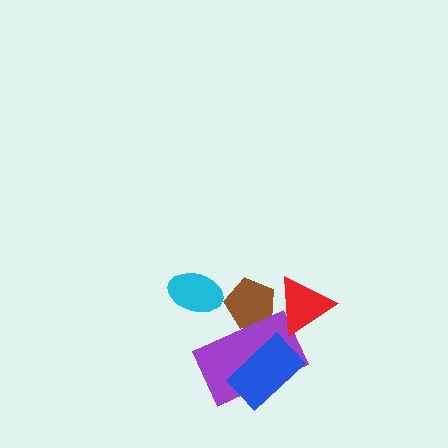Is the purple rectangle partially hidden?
Yes, it is partially covered by another shape.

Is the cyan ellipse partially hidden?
No, no other shape covers it.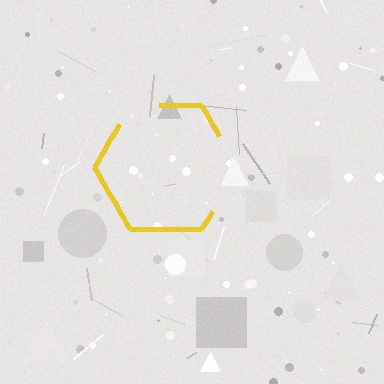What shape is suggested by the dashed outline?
The dashed outline suggests a hexagon.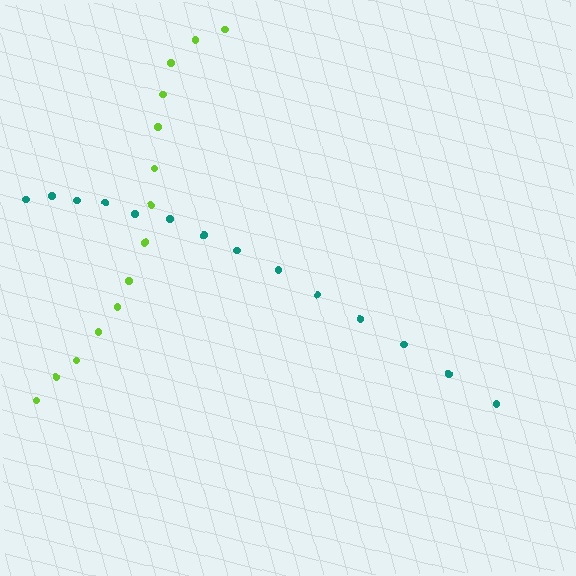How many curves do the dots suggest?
There are 2 distinct paths.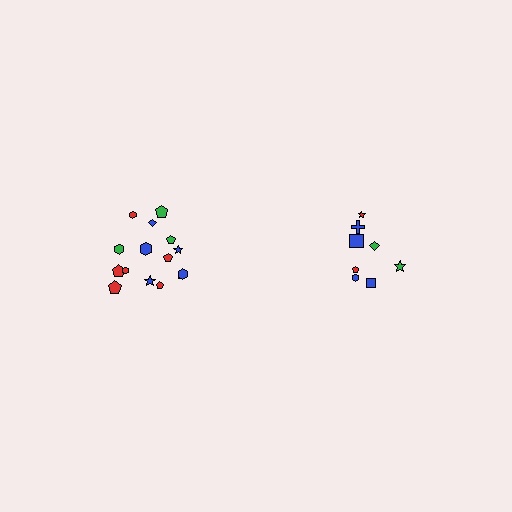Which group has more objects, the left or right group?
The left group.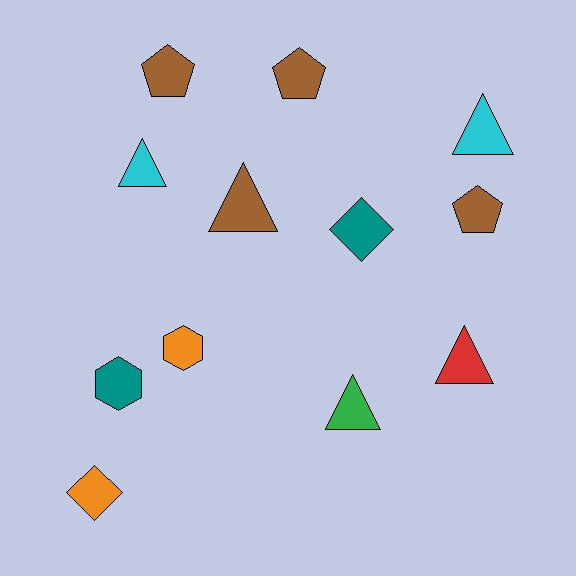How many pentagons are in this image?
There are 3 pentagons.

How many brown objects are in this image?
There are 4 brown objects.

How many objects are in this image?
There are 12 objects.